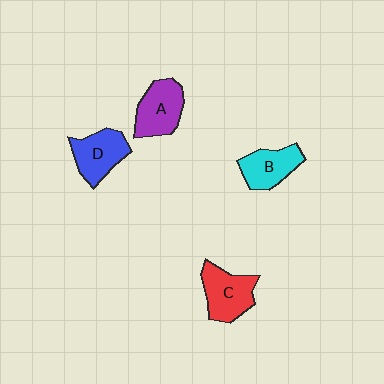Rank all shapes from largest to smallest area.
From largest to smallest: C (red), A (purple), D (blue), B (cyan).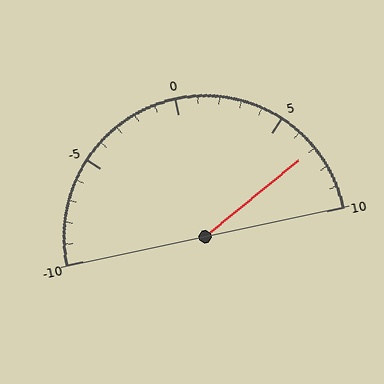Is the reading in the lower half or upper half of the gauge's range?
The reading is in the upper half of the range (-10 to 10).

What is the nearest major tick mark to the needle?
The nearest major tick mark is 5.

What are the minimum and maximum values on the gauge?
The gauge ranges from -10 to 10.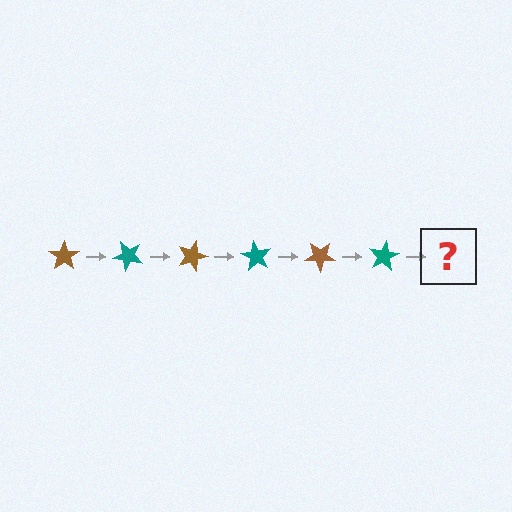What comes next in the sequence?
The next element should be a brown star, rotated 270 degrees from the start.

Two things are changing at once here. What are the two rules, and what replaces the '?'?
The two rules are that it rotates 45 degrees each step and the color cycles through brown and teal. The '?' should be a brown star, rotated 270 degrees from the start.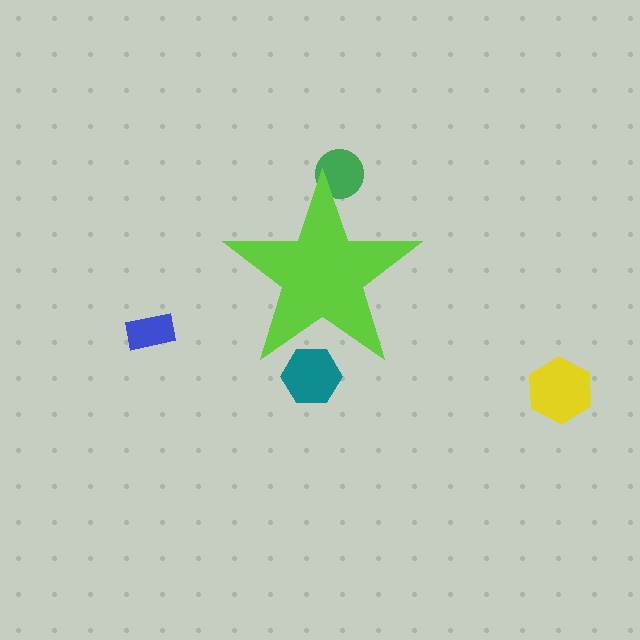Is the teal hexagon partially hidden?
Yes, the teal hexagon is partially hidden behind the lime star.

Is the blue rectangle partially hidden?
No, the blue rectangle is fully visible.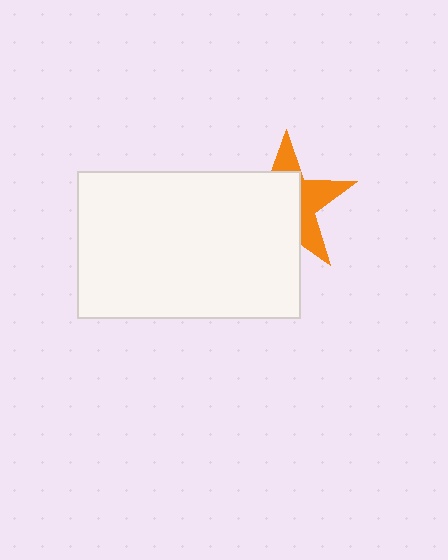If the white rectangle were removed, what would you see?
You would see the complete orange star.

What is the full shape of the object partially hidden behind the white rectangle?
The partially hidden object is an orange star.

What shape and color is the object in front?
The object in front is a white rectangle.